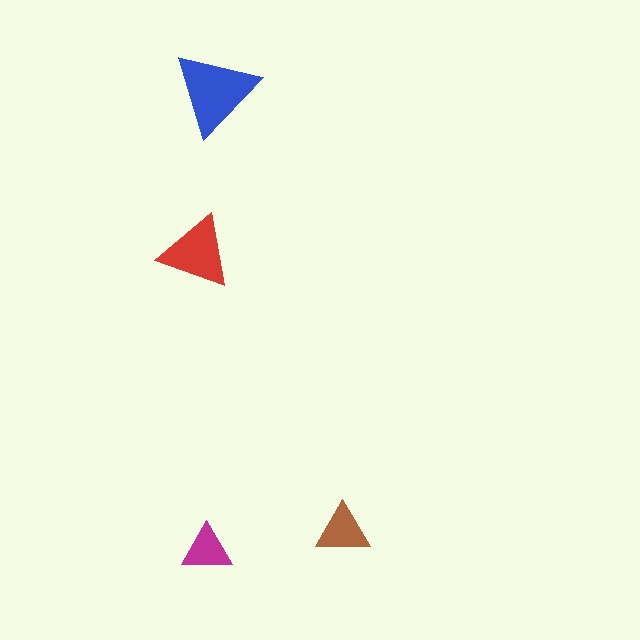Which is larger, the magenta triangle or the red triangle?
The red one.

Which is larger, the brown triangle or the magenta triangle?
The brown one.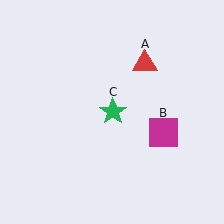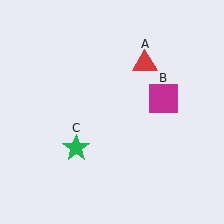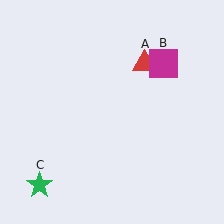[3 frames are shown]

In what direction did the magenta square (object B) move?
The magenta square (object B) moved up.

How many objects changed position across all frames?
2 objects changed position: magenta square (object B), green star (object C).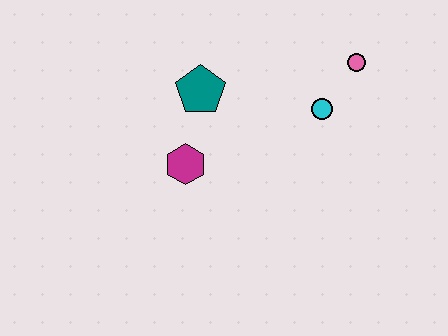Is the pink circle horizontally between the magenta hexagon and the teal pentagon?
No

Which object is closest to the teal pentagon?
The magenta hexagon is closest to the teal pentagon.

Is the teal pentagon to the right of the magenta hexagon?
Yes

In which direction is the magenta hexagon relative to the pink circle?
The magenta hexagon is to the left of the pink circle.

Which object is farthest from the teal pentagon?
The pink circle is farthest from the teal pentagon.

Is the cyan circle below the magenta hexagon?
No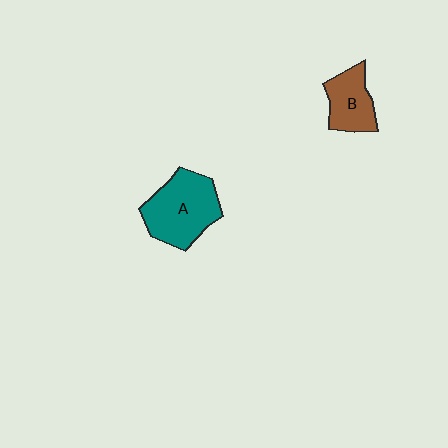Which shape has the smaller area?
Shape B (brown).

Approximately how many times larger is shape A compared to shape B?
Approximately 1.7 times.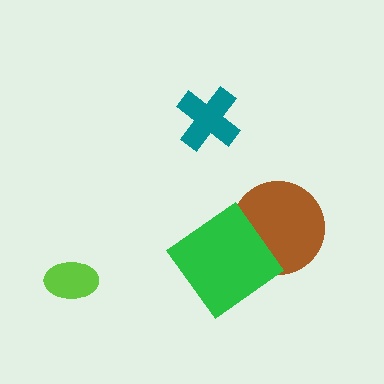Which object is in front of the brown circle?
The green diamond is in front of the brown circle.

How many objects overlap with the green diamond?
1 object overlaps with the green diamond.